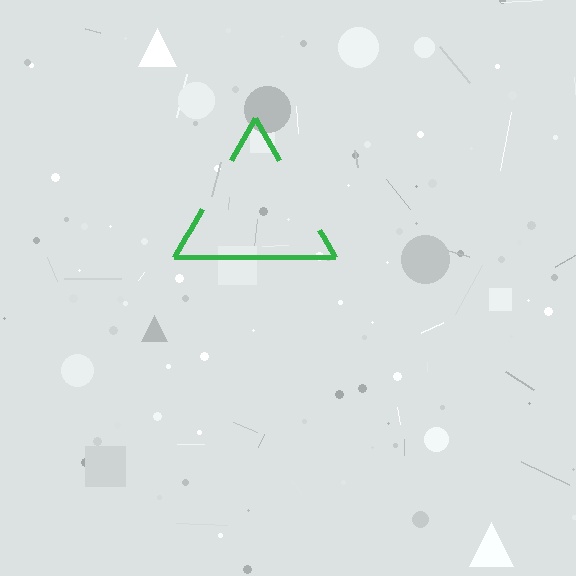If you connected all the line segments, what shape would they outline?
They would outline a triangle.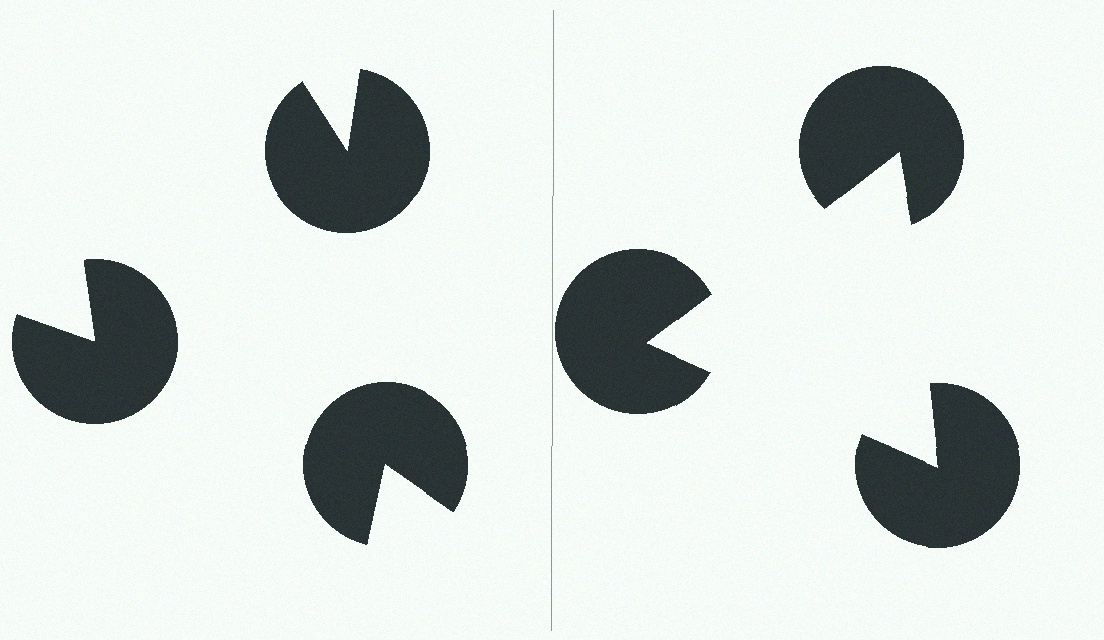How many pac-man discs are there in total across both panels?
6 — 3 on each side.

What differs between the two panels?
The pac-man discs are positioned identically on both sides; only the wedge orientations differ. On the right they align to a triangle; on the left they are misaligned.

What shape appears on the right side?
An illusory triangle.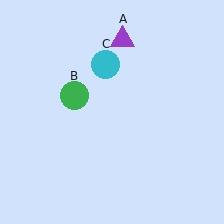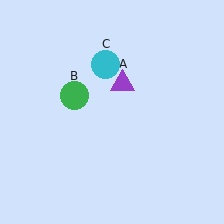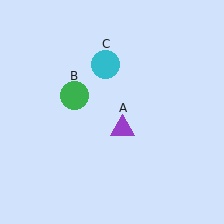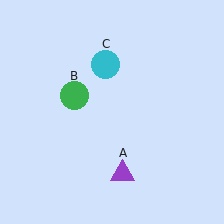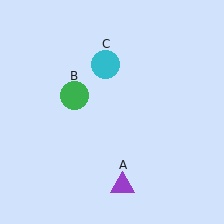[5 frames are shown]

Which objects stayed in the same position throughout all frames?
Green circle (object B) and cyan circle (object C) remained stationary.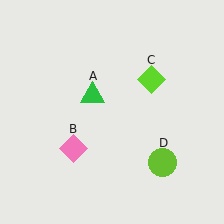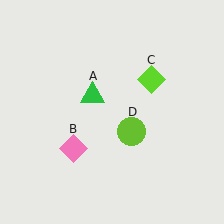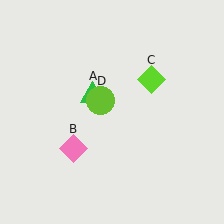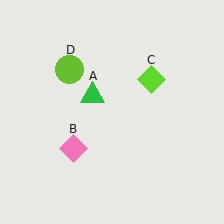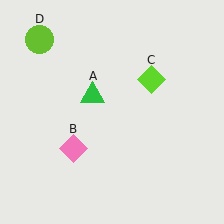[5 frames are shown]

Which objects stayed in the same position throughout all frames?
Green triangle (object A) and pink diamond (object B) and lime diamond (object C) remained stationary.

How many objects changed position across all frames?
1 object changed position: lime circle (object D).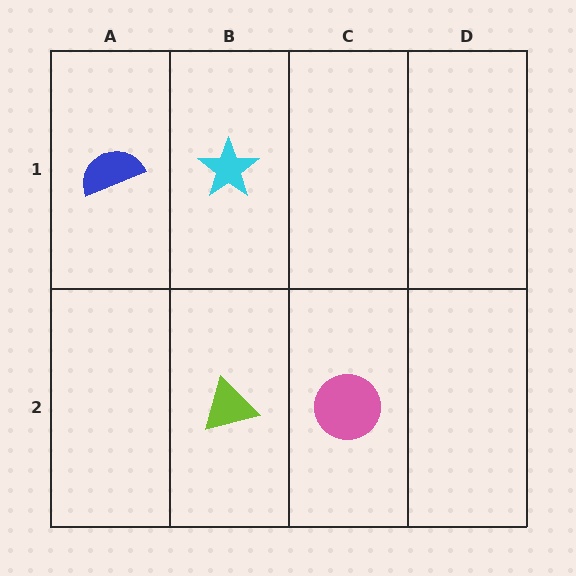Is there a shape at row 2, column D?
No, that cell is empty.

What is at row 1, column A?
A blue semicircle.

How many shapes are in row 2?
2 shapes.